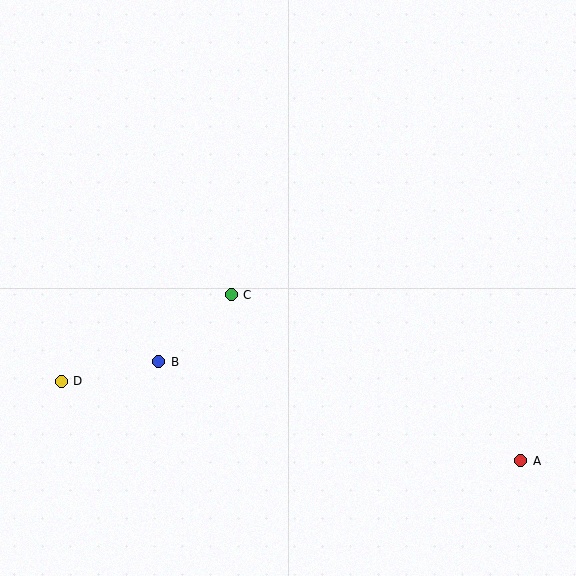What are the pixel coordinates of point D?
Point D is at (61, 381).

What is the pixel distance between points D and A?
The distance between D and A is 466 pixels.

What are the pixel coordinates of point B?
Point B is at (159, 362).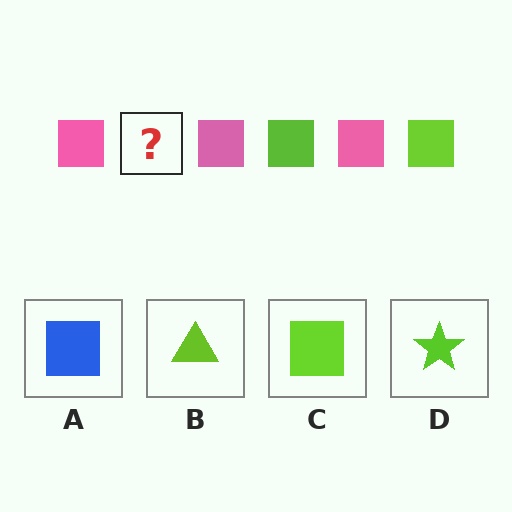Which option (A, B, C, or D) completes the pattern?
C.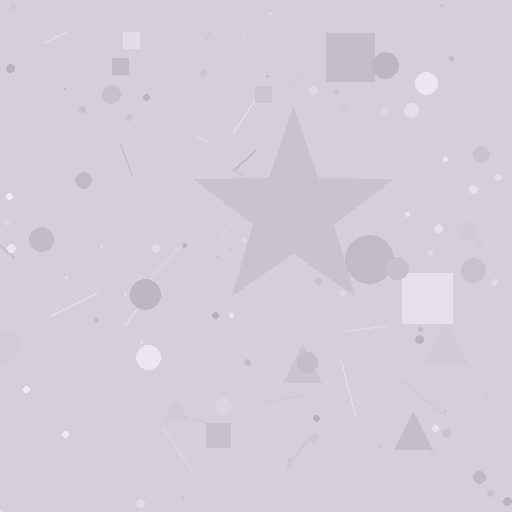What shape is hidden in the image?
A star is hidden in the image.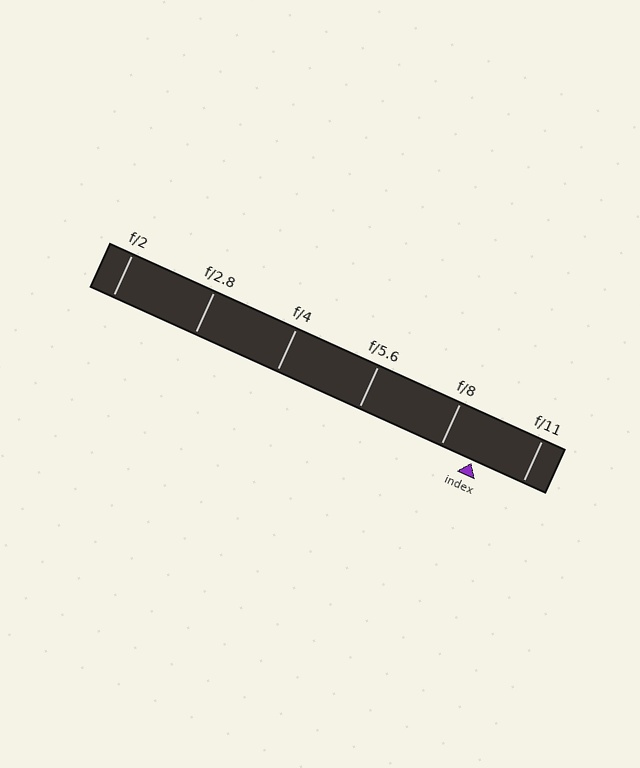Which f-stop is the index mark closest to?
The index mark is closest to f/8.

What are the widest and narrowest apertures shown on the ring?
The widest aperture shown is f/2 and the narrowest is f/11.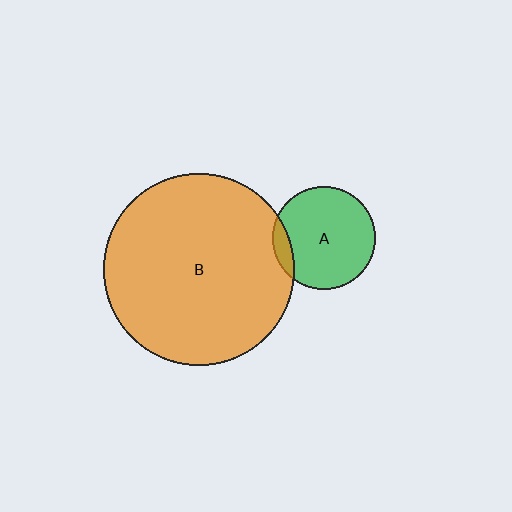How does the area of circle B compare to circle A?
Approximately 3.5 times.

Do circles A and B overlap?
Yes.